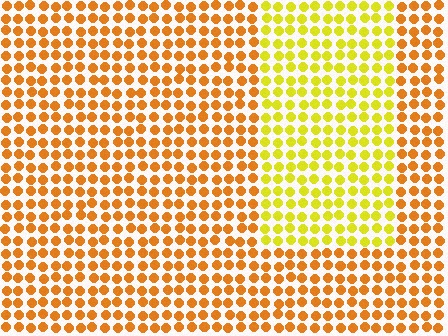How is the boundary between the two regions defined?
The boundary is defined purely by a slight shift in hue (about 33 degrees). Spacing, size, and orientation are identical on both sides.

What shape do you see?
I see a rectangle.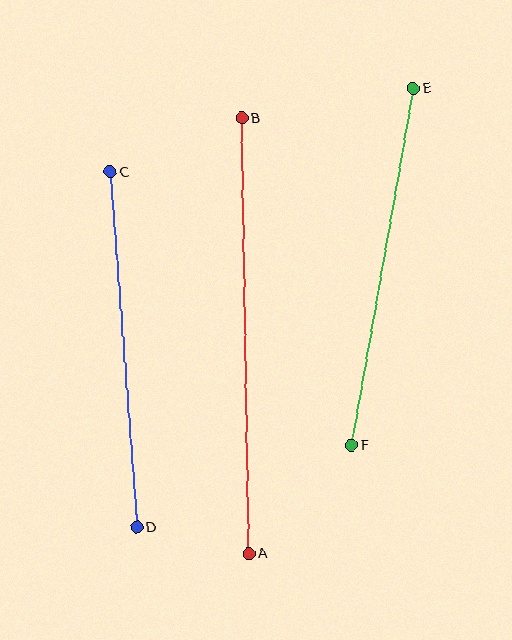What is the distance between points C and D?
The distance is approximately 356 pixels.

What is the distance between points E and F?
The distance is approximately 362 pixels.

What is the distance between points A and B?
The distance is approximately 436 pixels.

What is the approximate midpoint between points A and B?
The midpoint is at approximately (245, 336) pixels.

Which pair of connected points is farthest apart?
Points A and B are farthest apart.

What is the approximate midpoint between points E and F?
The midpoint is at approximately (383, 267) pixels.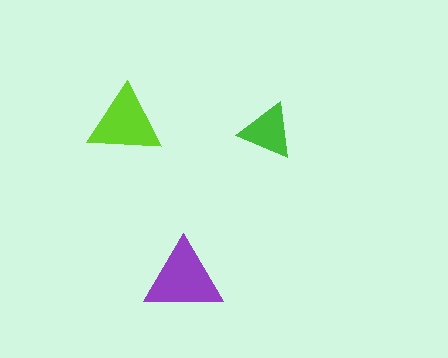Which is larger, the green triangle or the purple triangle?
The purple one.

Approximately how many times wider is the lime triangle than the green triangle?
About 1.5 times wider.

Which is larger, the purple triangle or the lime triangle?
The purple one.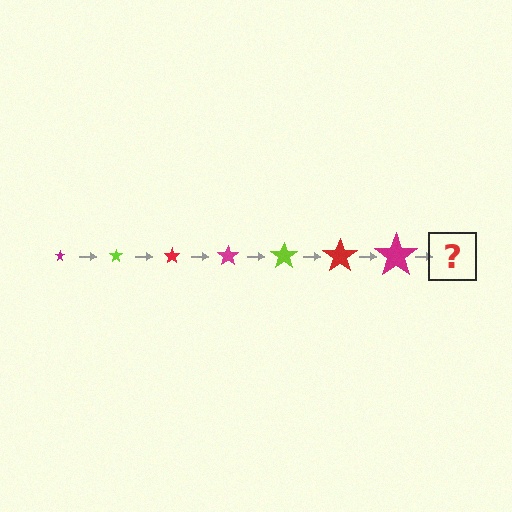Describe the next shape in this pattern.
It should be a lime star, larger than the previous one.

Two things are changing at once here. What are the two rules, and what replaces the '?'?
The two rules are that the star grows larger each step and the color cycles through magenta, lime, and red. The '?' should be a lime star, larger than the previous one.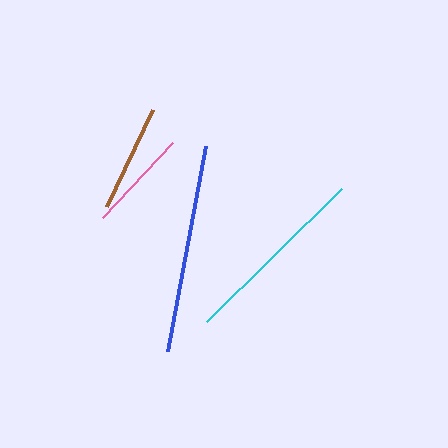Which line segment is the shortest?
The pink line is the shortest at approximately 103 pixels.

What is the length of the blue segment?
The blue segment is approximately 209 pixels long.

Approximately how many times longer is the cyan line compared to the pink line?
The cyan line is approximately 1.8 times the length of the pink line.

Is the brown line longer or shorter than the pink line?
The brown line is longer than the pink line.